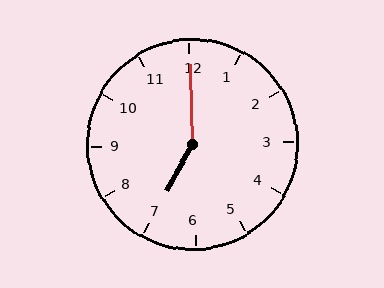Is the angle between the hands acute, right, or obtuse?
It is obtuse.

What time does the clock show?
7:00.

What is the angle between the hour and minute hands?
Approximately 150 degrees.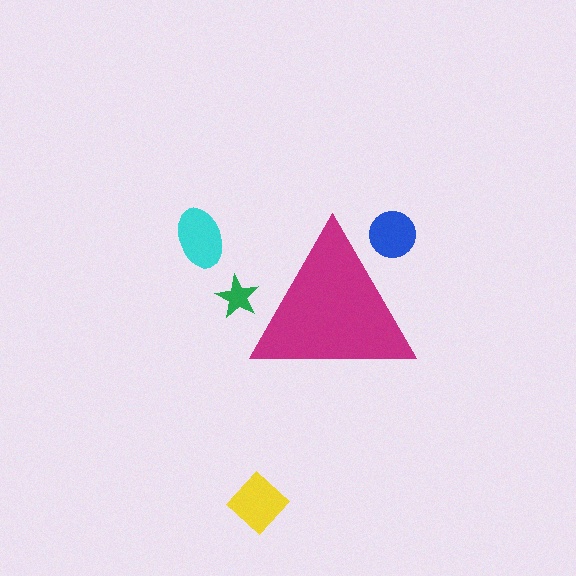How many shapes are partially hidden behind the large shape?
2 shapes are partially hidden.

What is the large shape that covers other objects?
A magenta triangle.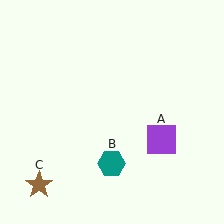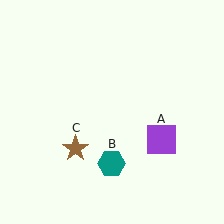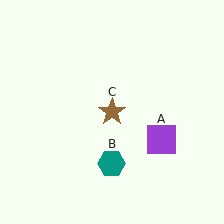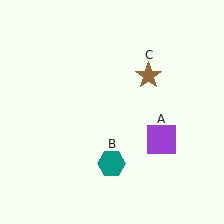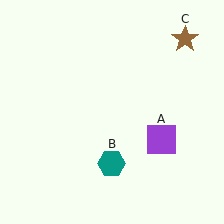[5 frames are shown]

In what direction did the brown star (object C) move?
The brown star (object C) moved up and to the right.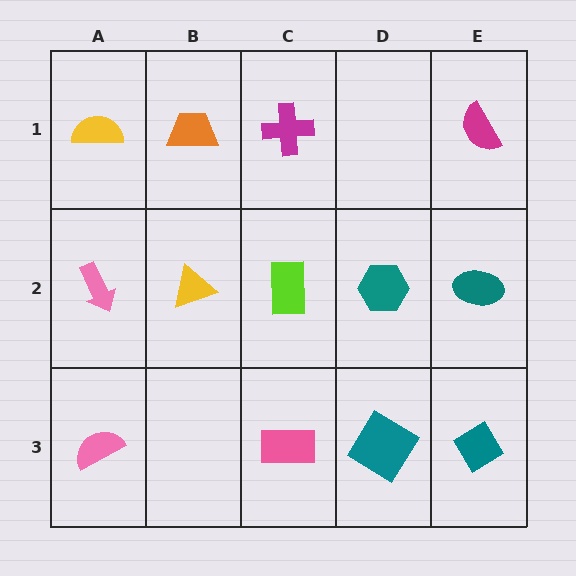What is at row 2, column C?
A lime rectangle.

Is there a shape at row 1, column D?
No, that cell is empty.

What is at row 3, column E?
A teal diamond.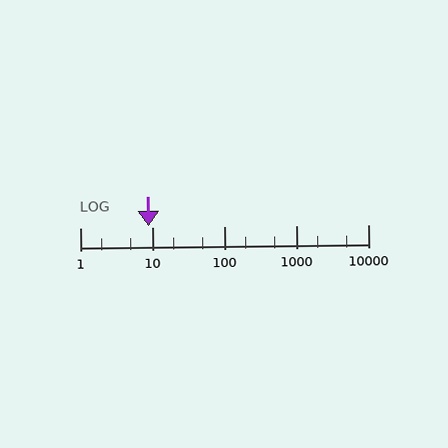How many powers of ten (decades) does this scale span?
The scale spans 4 decades, from 1 to 10000.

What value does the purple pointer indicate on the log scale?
The pointer indicates approximately 8.8.